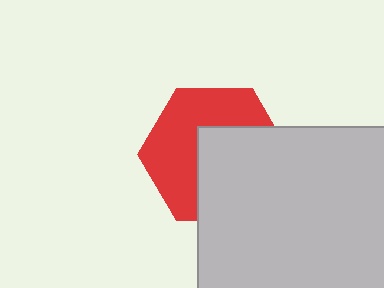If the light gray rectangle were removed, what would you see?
You would see the complete red hexagon.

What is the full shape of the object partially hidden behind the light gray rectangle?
The partially hidden object is a red hexagon.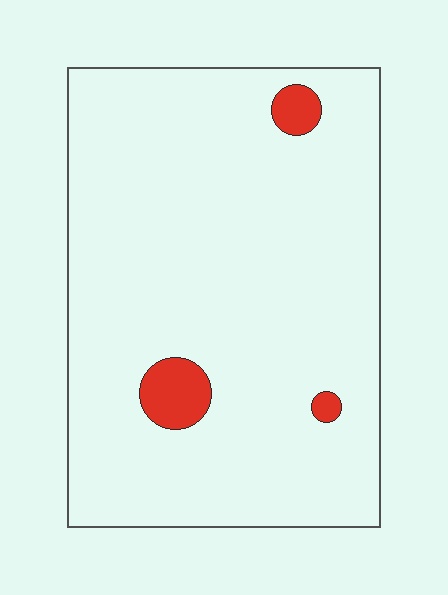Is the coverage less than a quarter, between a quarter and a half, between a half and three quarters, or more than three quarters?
Less than a quarter.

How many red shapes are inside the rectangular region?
3.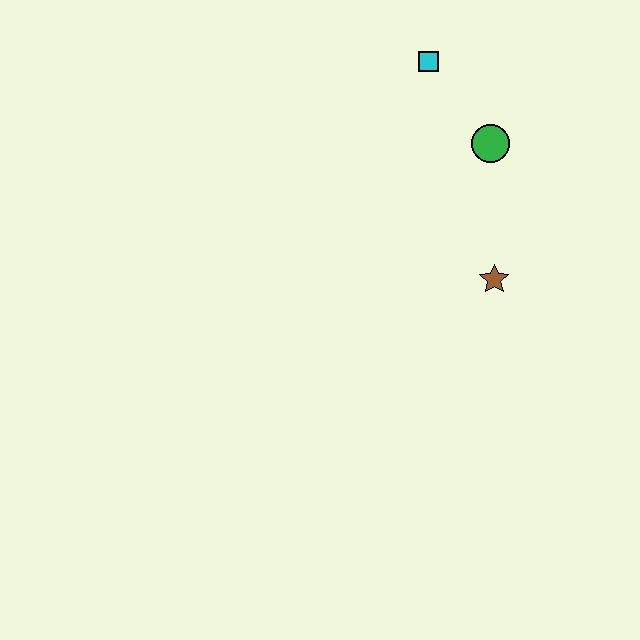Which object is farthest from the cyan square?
The brown star is farthest from the cyan square.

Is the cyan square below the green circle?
No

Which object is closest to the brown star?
The green circle is closest to the brown star.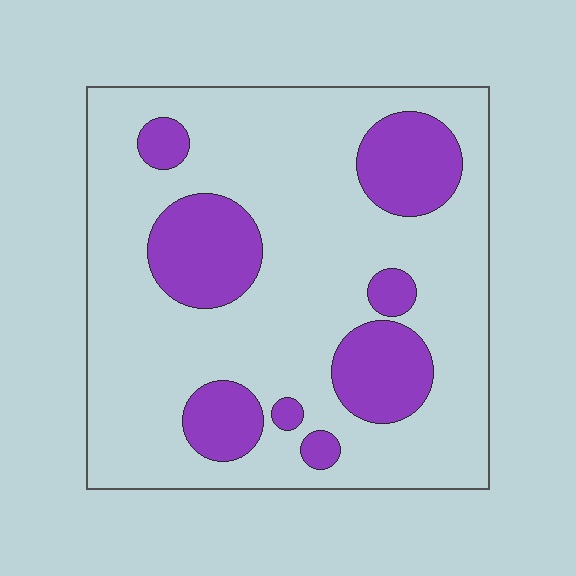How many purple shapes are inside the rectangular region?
8.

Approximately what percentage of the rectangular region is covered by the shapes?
Approximately 25%.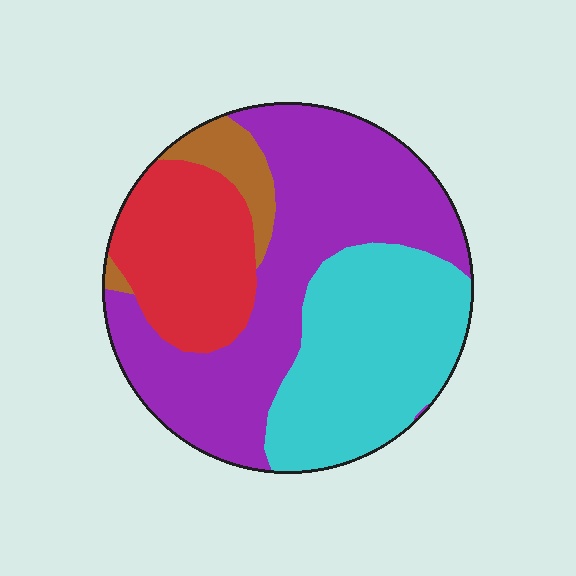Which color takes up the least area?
Brown, at roughly 5%.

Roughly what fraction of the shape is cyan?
Cyan takes up between a sixth and a third of the shape.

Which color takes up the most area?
Purple, at roughly 45%.